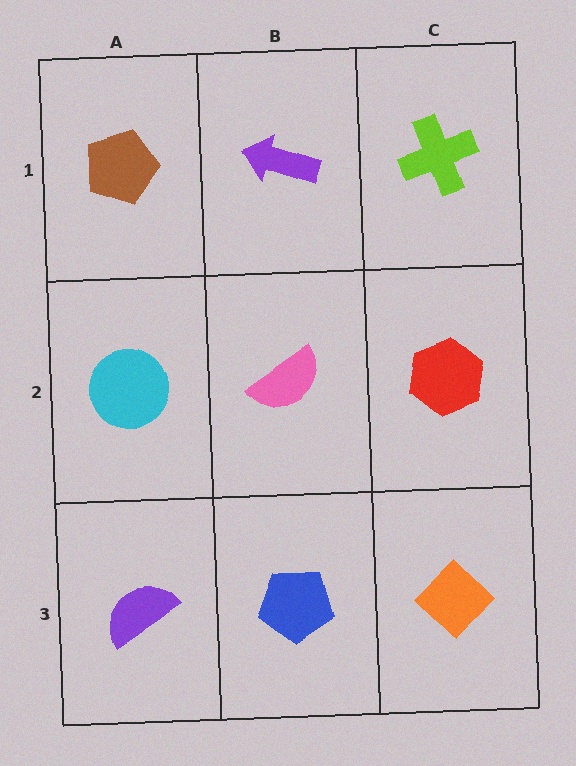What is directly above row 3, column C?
A red hexagon.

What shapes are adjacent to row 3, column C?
A red hexagon (row 2, column C), a blue pentagon (row 3, column B).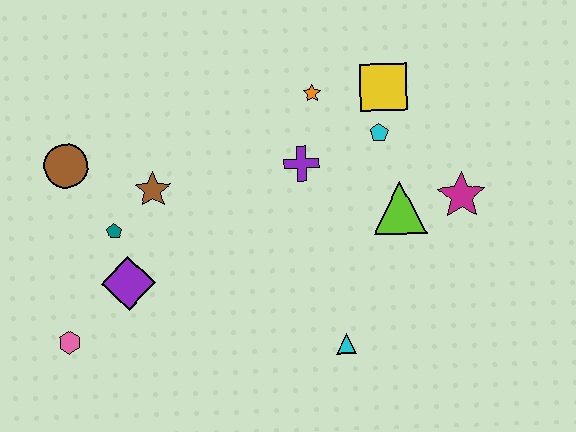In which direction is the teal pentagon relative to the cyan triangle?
The teal pentagon is to the left of the cyan triangle.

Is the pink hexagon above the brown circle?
No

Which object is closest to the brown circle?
The teal pentagon is closest to the brown circle.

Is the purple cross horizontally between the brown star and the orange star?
Yes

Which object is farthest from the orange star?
The pink hexagon is farthest from the orange star.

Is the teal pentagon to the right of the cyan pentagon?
No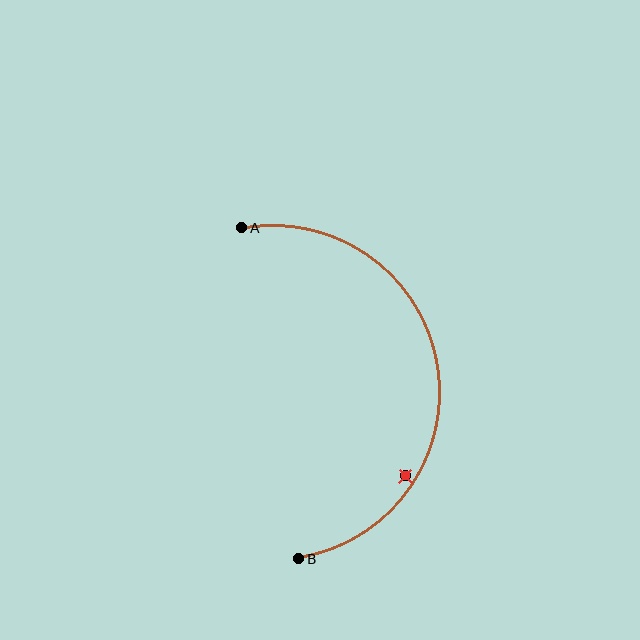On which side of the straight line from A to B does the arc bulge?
The arc bulges to the right of the straight line connecting A and B.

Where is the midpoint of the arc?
The arc midpoint is the point on the curve farthest from the straight line joining A and B. It sits to the right of that line.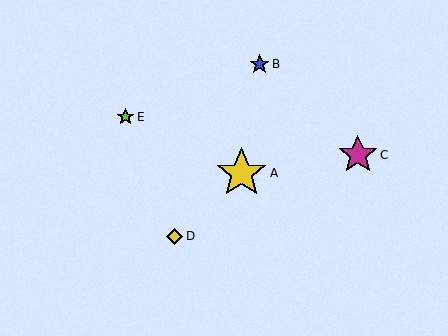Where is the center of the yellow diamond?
The center of the yellow diamond is at (175, 236).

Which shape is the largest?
The yellow star (labeled A) is the largest.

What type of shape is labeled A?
Shape A is a yellow star.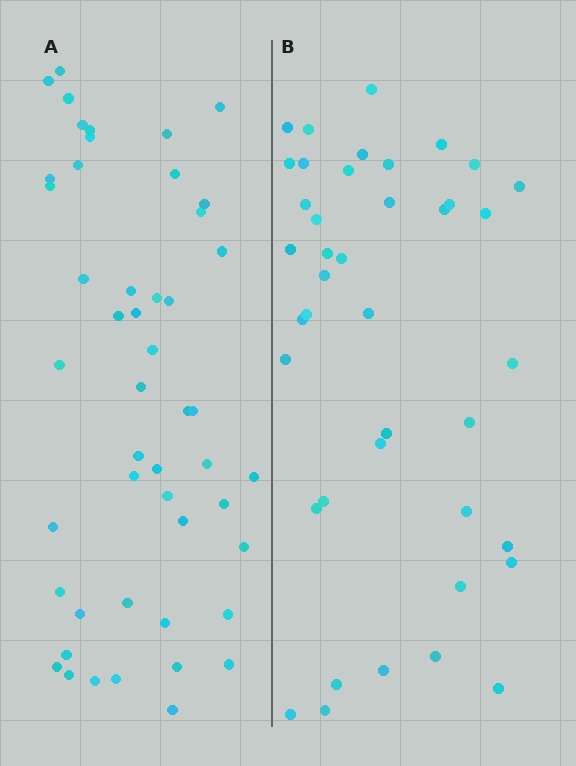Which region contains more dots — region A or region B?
Region A (the left region) has more dots.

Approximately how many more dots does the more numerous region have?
Region A has roughly 8 or so more dots than region B.